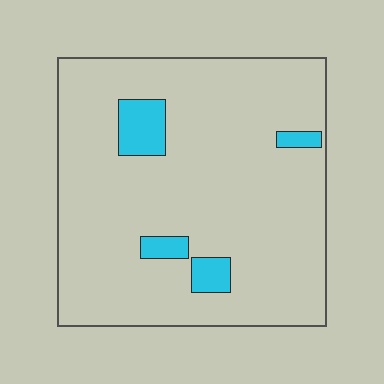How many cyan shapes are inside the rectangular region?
4.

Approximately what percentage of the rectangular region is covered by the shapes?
Approximately 10%.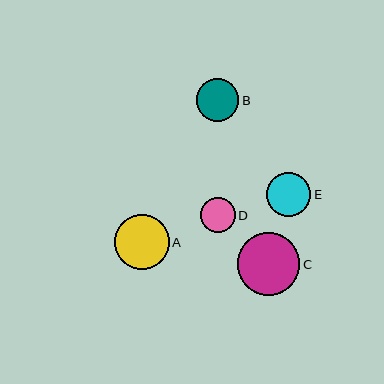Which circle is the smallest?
Circle D is the smallest with a size of approximately 35 pixels.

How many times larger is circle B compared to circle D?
Circle B is approximately 1.2 times the size of circle D.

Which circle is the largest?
Circle C is the largest with a size of approximately 63 pixels.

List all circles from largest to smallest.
From largest to smallest: C, A, E, B, D.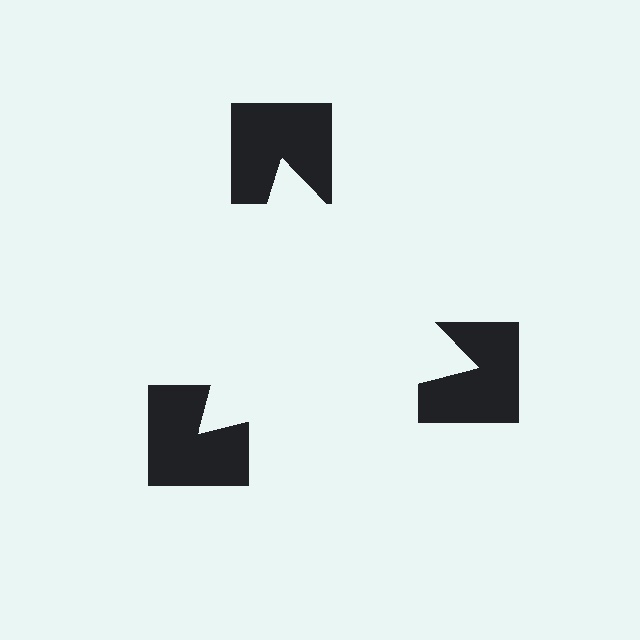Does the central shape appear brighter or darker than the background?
It typically appears slightly brighter than the background, even though no actual brightness change is drawn.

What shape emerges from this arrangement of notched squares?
An illusory triangle — its edges are inferred from the aligned wedge cuts in the notched squares, not physically drawn.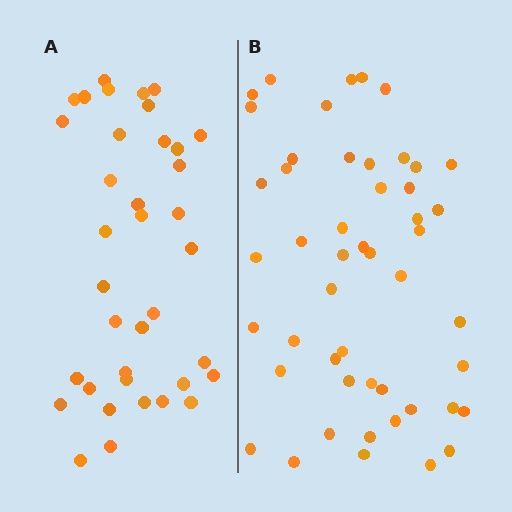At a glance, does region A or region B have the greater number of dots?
Region B (the right region) has more dots.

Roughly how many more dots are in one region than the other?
Region B has roughly 12 or so more dots than region A.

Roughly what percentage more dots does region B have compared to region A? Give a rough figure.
About 30% more.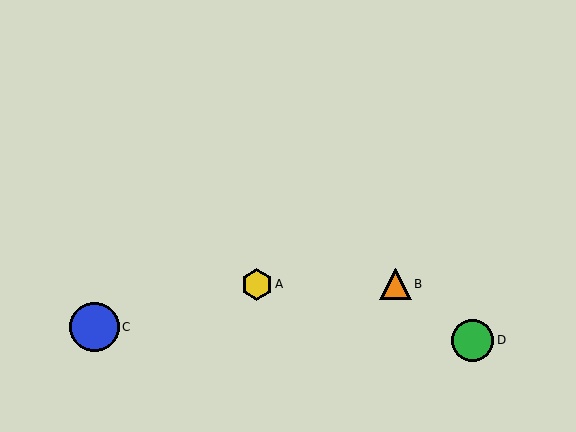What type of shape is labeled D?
Shape D is a green circle.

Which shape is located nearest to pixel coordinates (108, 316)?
The blue circle (labeled C) at (95, 327) is nearest to that location.